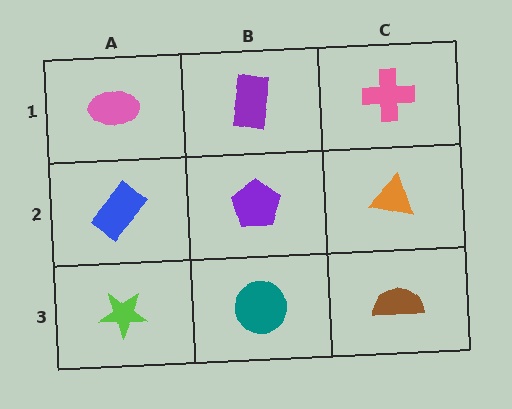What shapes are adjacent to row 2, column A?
A pink ellipse (row 1, column A), a lime star (row 3, column A), a purple pentagon (row 2, column B).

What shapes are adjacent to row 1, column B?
A purple pentagon (row 2, column B), a pink ellipse (row 1, column A), a pink cross (row 1, column C).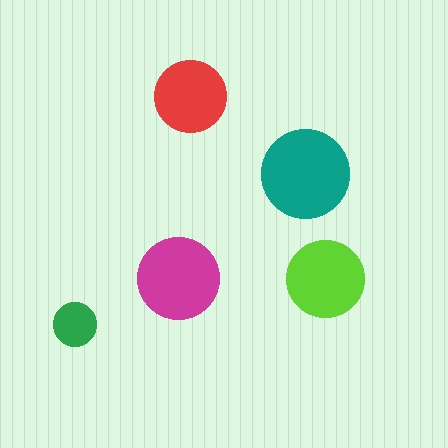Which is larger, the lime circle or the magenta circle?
The magenta one.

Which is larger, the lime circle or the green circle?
The lime one.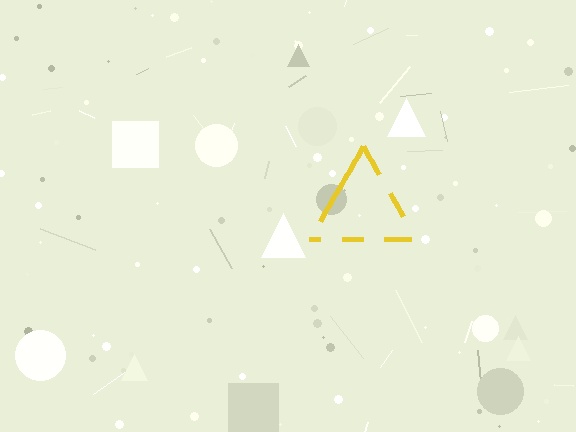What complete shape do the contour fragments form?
The contour fragments form a triangle.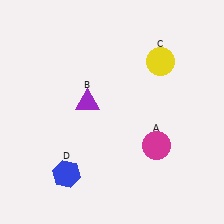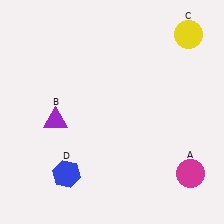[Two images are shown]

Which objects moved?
The objects that moved are: the magenta circle (A), the purple triangle (B), the yellow circle (C).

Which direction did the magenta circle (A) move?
The magenta circle (A) moved right.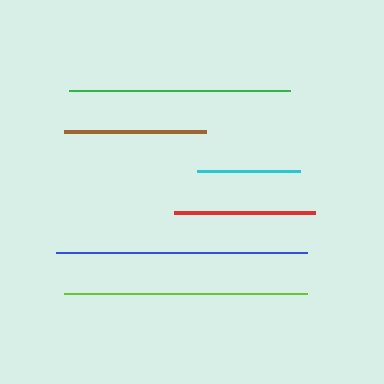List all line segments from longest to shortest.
From longest to shortest: blue, lime, green, brown, red, cyan.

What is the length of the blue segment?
The blue segment is approximately 251 pixels long.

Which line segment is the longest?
The blue line is the longest at approximately 251 pixels.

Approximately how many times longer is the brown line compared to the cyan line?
The brown line is approximately 1.4 times the length of the cyan line.